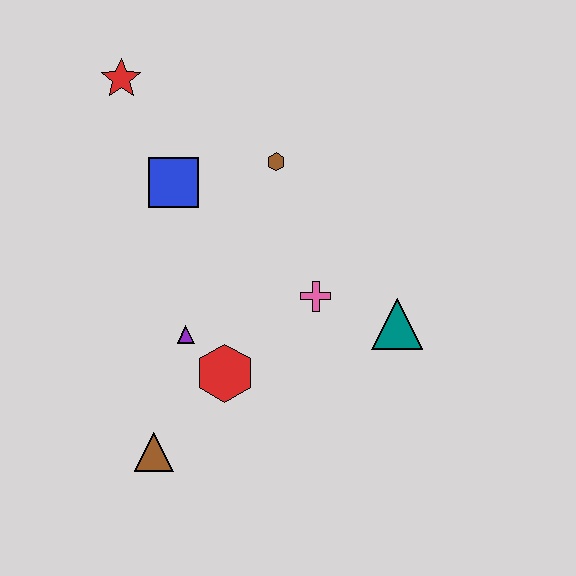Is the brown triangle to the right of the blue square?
No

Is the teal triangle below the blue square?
Yes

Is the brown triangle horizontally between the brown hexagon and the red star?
Yes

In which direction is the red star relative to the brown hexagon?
The red star is to the left of the brown hexagon.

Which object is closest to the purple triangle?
The red hexagon is closest to the purple triangle.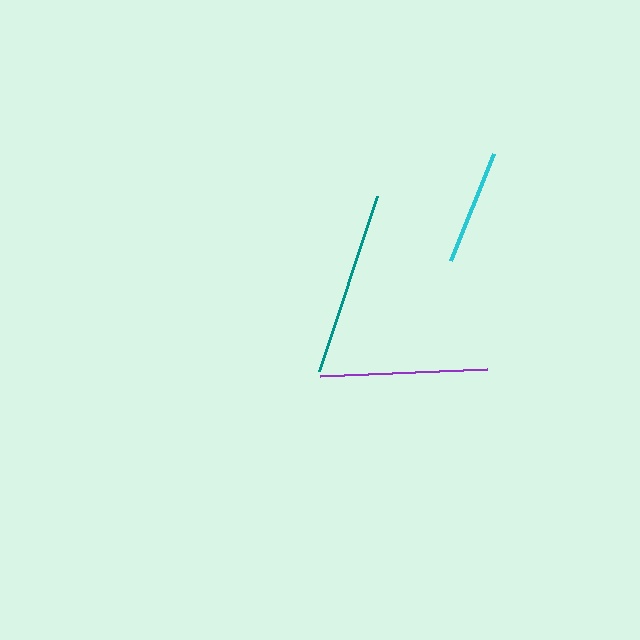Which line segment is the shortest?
The cyan line is the shortest at approximately 115 pixels.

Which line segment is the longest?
The teal line is the longest at approximately 184 pixels.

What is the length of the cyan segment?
The cyan segment is approximately 115 pixels long.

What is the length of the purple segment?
The purple segment is approximately 167 pixels long.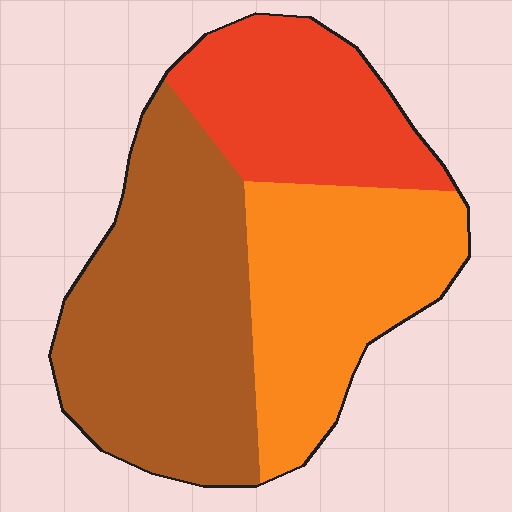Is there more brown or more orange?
Brown.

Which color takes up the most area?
Brown, at roughly 45%.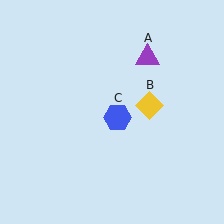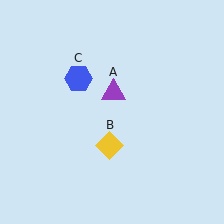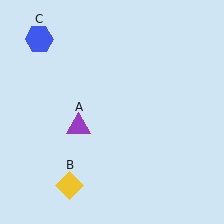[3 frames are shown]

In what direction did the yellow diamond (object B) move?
The yellow diamond (object B) moved down and to the left.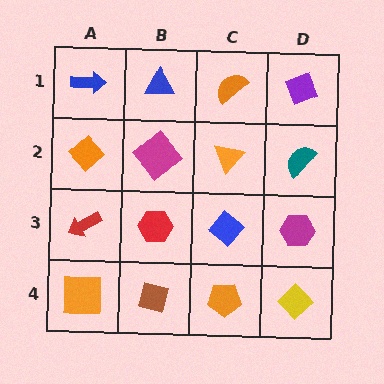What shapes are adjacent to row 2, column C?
An orange semicircle (row 1, column C), a blue diamond (row 3, column C), a magenta diamond (row 2, column B), a teal semicircle (row 2, column D).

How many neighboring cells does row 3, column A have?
3.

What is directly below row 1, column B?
A magenta diamond.